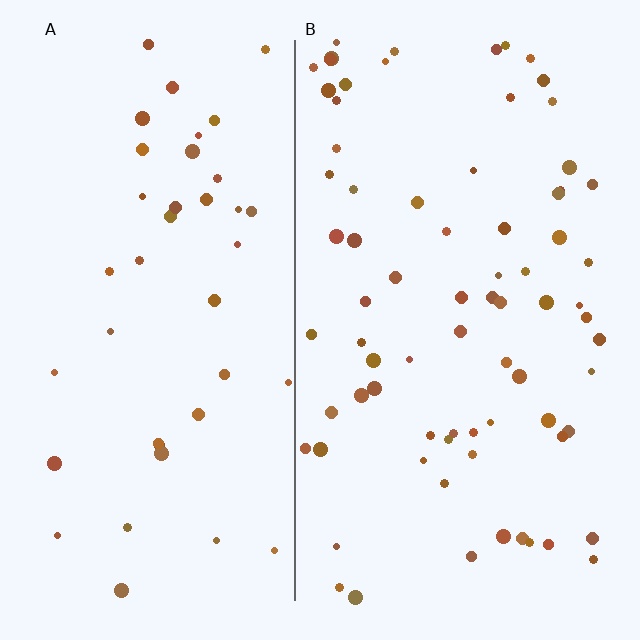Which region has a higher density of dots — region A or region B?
B (the right).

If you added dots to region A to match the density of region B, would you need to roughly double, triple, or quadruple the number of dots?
Approximately double.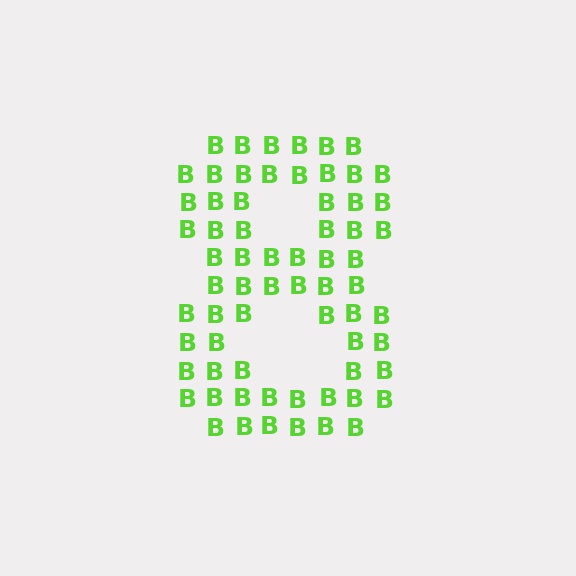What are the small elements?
The small elements are letter B's.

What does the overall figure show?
The overall figure shows the digit 8.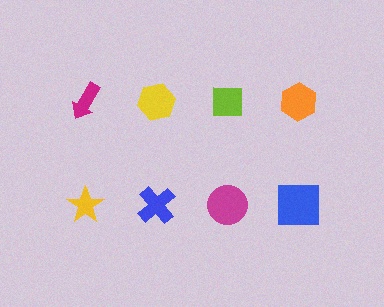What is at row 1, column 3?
A lime square.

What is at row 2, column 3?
A magenta circle.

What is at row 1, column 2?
A yellow hexagon.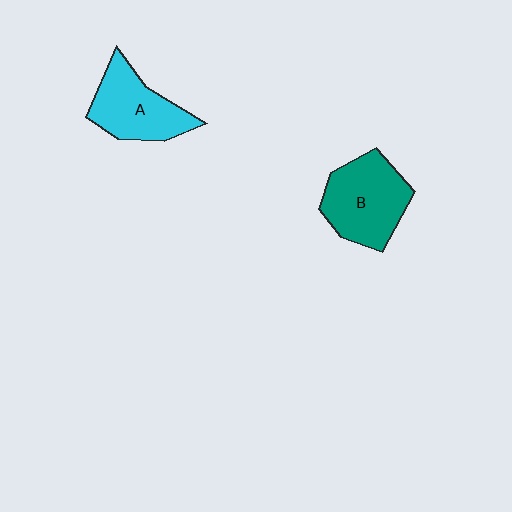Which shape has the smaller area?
Shape A (cyan).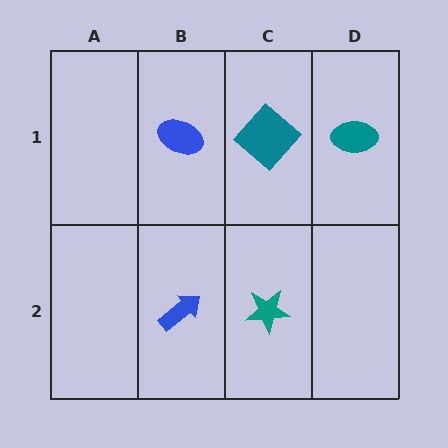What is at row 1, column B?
A blue ellipse.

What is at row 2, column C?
A teal star.